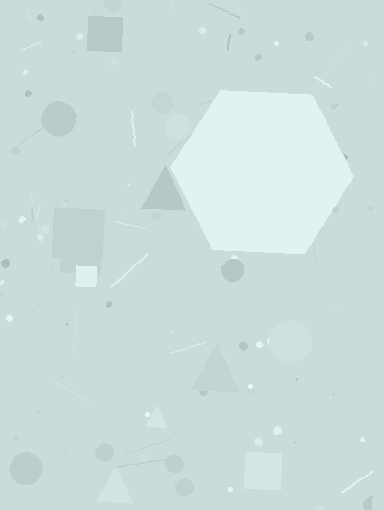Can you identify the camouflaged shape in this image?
The camouflaged shape is a hexagon.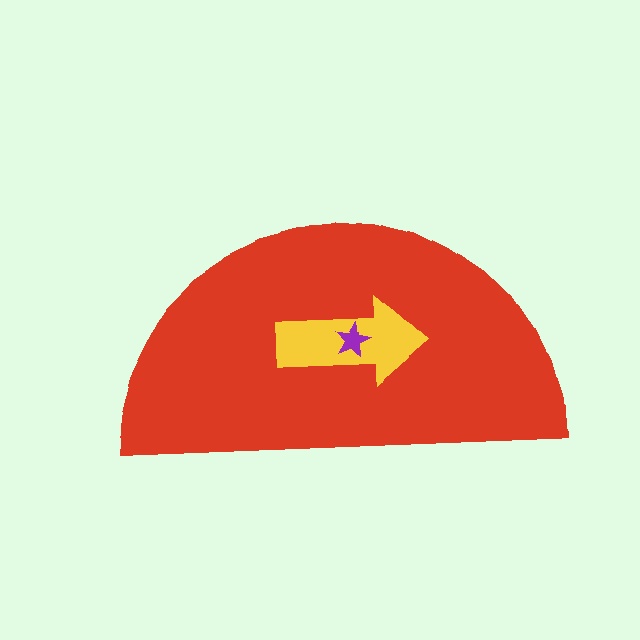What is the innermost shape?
The purple star.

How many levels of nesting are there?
3.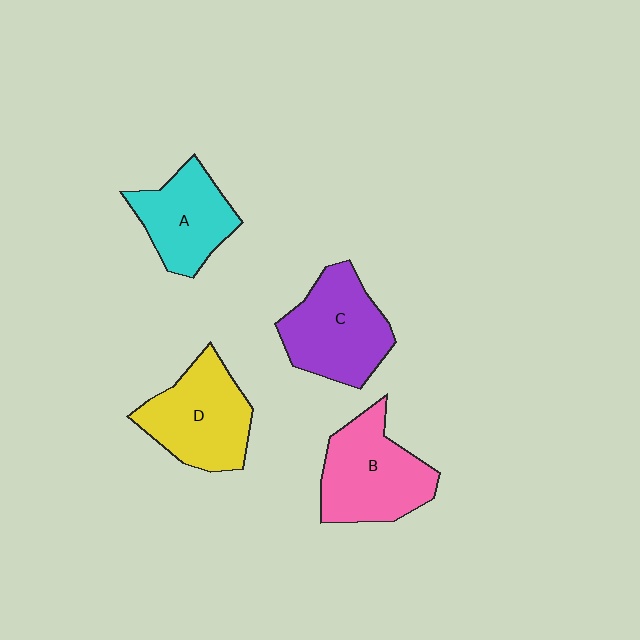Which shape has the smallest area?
Shape A (cyan).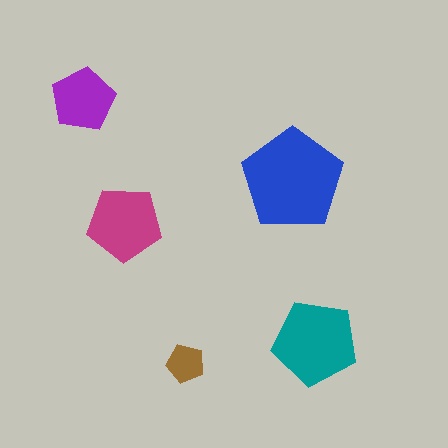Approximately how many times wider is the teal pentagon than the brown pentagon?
About 2 times wider.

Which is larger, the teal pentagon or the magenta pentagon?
The teal one.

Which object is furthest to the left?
The purple pentagon is leftmost.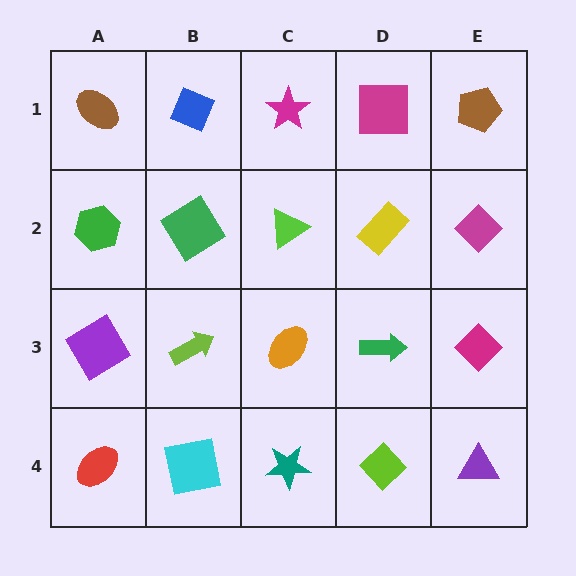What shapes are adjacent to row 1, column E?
A magenta diamond (row 2, column E), a magenta square (row 1, column D).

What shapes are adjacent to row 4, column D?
A green arrow (row 3, column D), a teal star (row 4, column C), a purple triangle (row 4, column E).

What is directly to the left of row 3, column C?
A lime arrow.